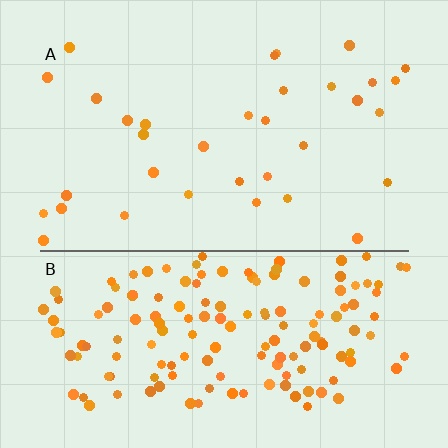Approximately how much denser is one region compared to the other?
Approximately 4.8× — region B over region A.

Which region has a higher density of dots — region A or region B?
B (the bottom).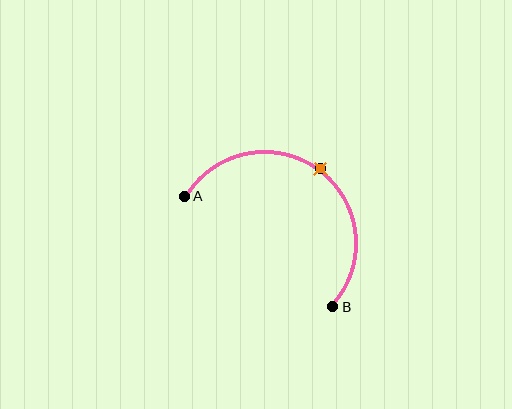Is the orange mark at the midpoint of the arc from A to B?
Yes. The orange mark lies on the arc at equal arc-length from both A and B — it is the arc midpoint.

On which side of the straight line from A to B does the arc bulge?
The arc bulges above and to the right of the straight line connecting A and B.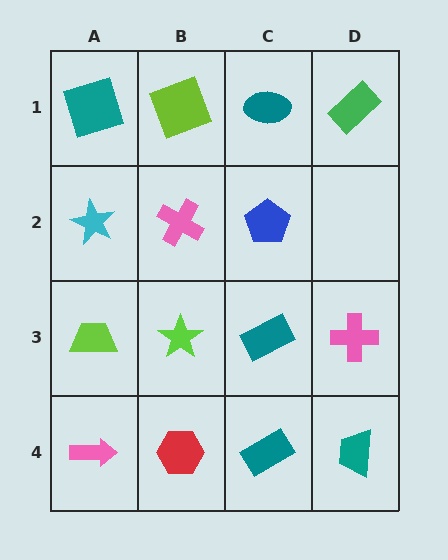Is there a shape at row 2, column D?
No, that cell is empty.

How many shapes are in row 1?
4 shapes.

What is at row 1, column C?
A teal ellipse.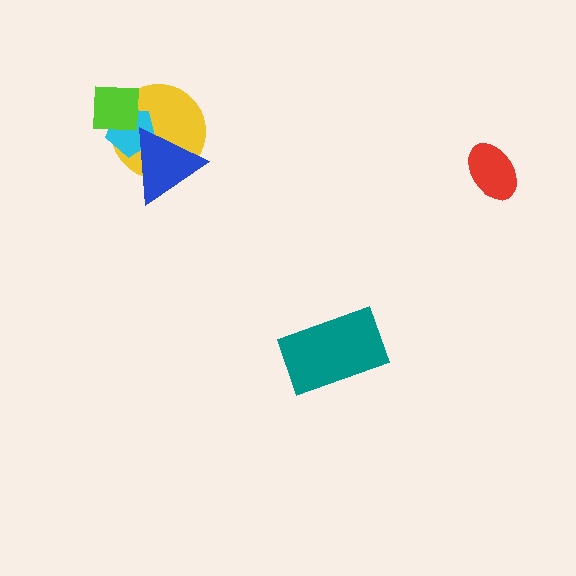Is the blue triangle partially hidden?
No, no other shape covers it.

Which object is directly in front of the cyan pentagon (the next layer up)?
The blue triangle is directly in front of the cyan pentagon.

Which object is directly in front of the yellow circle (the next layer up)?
The cyan pentagon is directly in front of the yellow circle.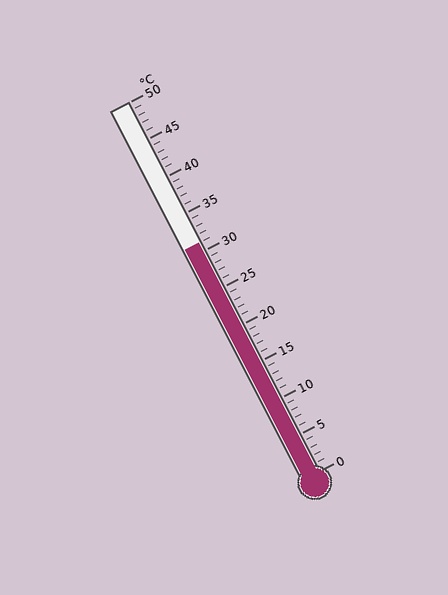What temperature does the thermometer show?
The thermometer shows approximately 31°C.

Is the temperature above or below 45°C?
The temperature is below 45°C.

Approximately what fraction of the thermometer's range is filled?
The thermometer is filled to approximately 60% of its range.